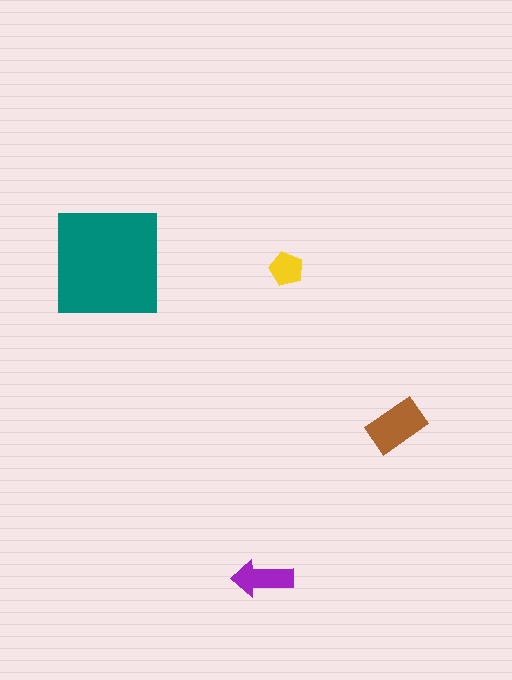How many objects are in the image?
There are 4 objects in the image.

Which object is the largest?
The teal square.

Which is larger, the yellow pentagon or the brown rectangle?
The brown rectangle.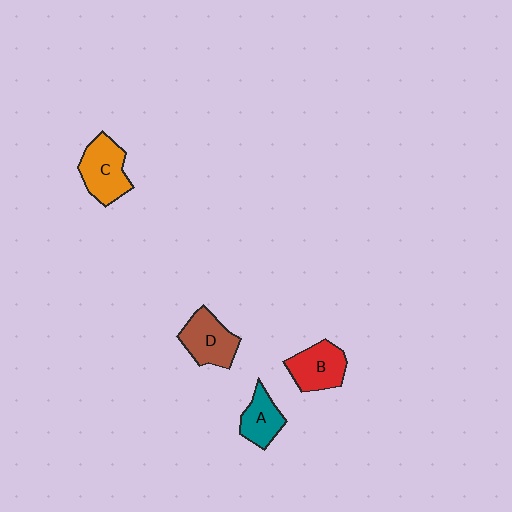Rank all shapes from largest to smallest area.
From largest to smallest: C (orange), D (brown), B (red), A (teal).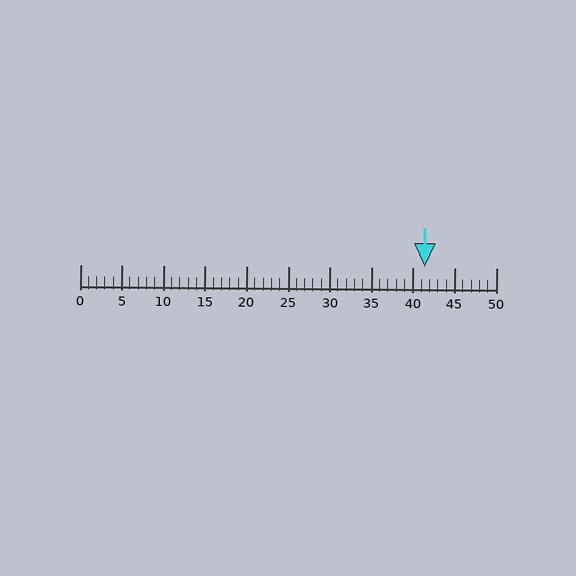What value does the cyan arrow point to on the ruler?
The cyan arrow points to approximately 41.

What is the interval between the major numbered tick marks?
The major tick marks are spaced 5 units apart.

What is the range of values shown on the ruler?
The ruler shows values from 0 to 50.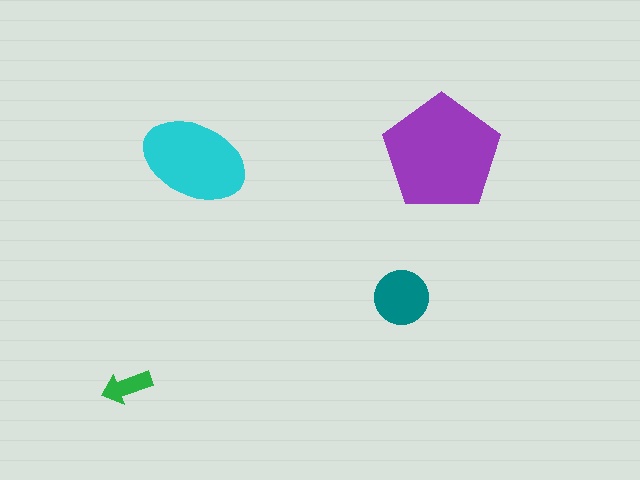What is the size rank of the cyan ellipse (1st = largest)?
2nd.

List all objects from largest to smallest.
The purple pentagon, the cyan ellipse, the teal circle, the green arrow.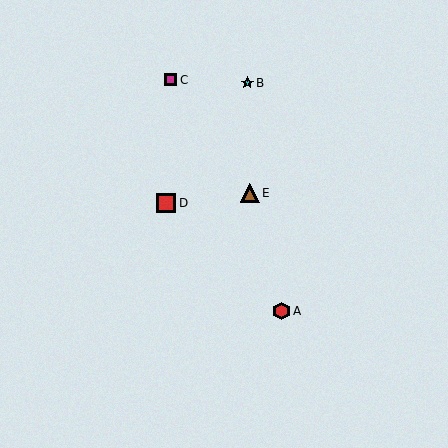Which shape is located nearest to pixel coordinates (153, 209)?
The red square (labeled D) at (166, 203) is nearest to that location.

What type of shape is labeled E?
Shape E is a brown triangle.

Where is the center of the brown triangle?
The center of the brown triangle is at (250, 193).